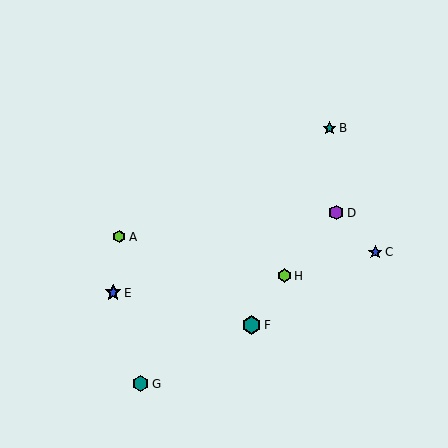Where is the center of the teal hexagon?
The center of the teal hexagon is at (141, 384).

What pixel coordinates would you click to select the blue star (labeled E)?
Click at (113, 293) to select the blue star E.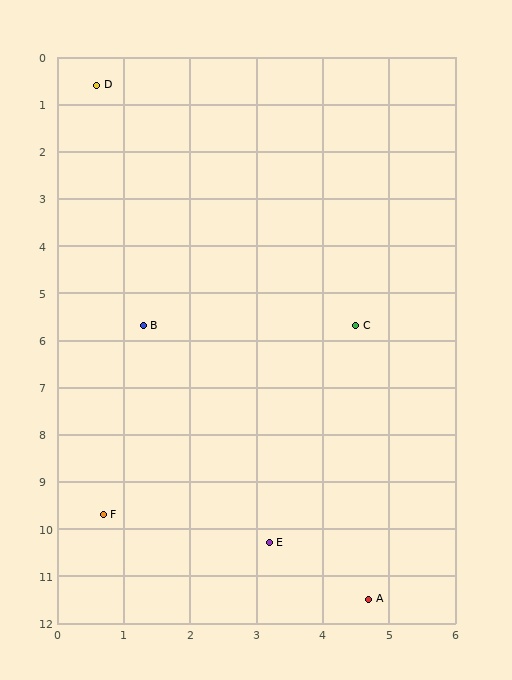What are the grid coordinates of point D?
Point D is at approximately (0.6, 0.6).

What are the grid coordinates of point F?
Point F is at approximately (0.7, 9.7).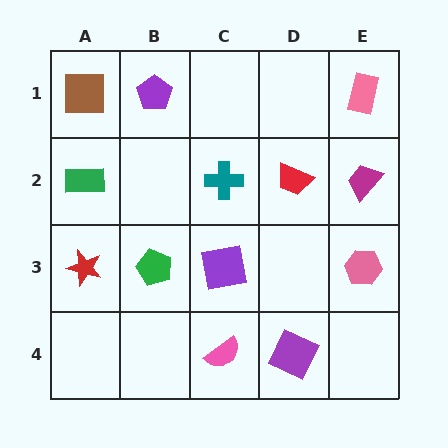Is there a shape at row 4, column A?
No, that cell is empty.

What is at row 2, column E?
A magenta trapezoid.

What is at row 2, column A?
A green rectangle.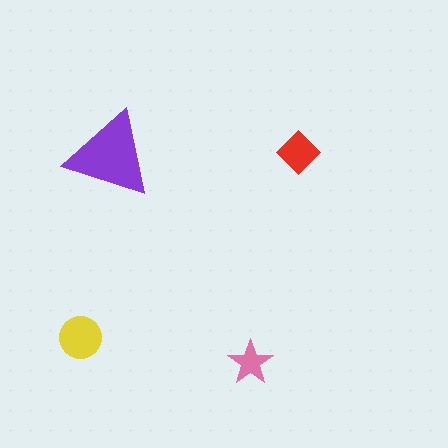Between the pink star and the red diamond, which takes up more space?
The red diamond.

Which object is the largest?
The purple triangle.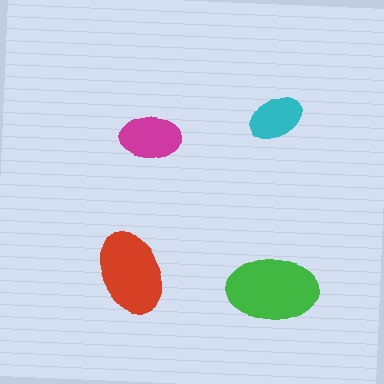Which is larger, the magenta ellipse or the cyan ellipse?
The magenta one.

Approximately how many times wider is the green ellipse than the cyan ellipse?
About 1.5 times wider.